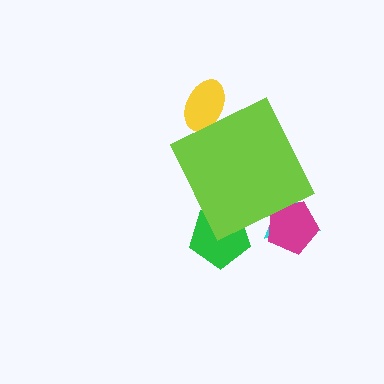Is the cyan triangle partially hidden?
Yes, the cyan triangle is partially hidden behind the lime diamond.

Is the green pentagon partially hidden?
Yes, the green pentagon is partially hidden behind the lime diamond.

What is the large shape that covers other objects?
A lime diamond.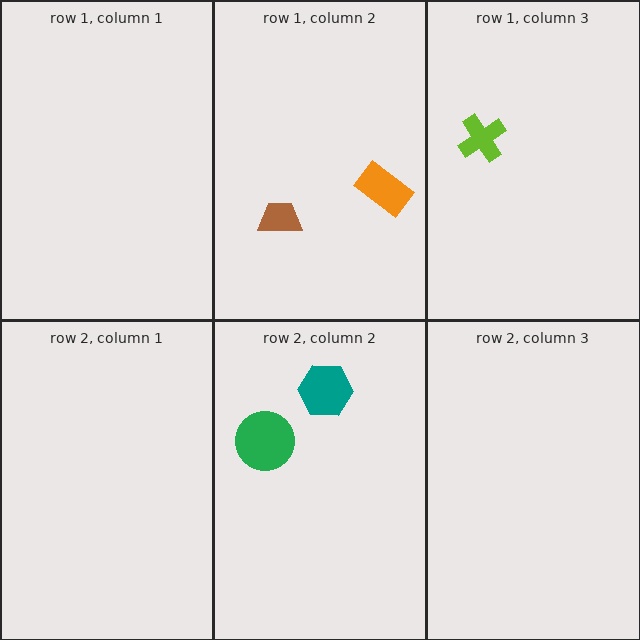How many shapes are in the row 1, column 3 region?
1.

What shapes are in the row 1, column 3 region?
The lime cross.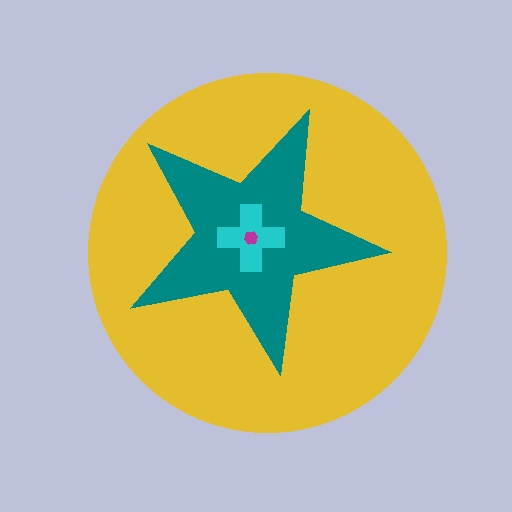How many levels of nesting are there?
4.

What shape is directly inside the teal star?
The cyan cross.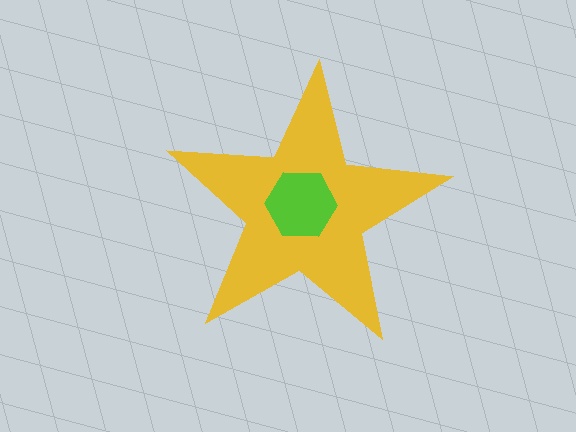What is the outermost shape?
The yellow star.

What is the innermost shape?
The lime hexagon.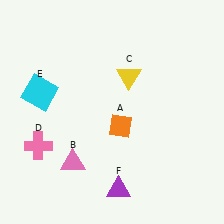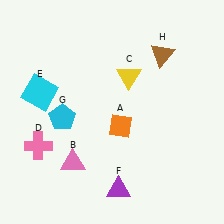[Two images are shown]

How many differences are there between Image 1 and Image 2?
There are 2 differences between the two images.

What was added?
A cyan pentagon (G), a brown triangle (H) were added in Image 2.